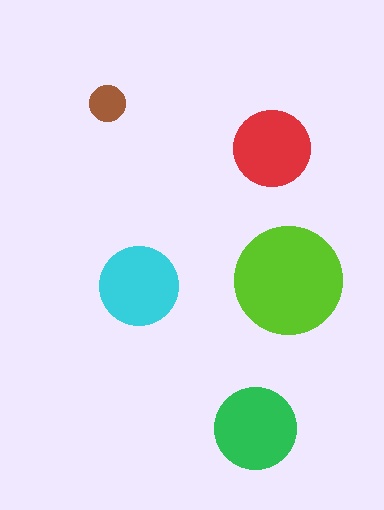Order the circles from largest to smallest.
the lime one, the green one, the cyan one, the red one, the brown one.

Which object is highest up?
The brown circle is topmost.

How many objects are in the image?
There are 5 objects in the image.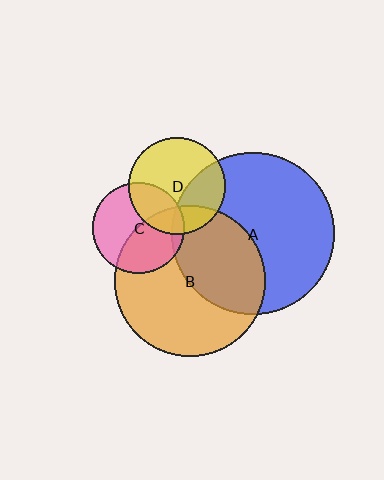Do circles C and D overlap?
Yes.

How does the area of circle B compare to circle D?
Approximately 2.4 times.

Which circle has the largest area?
Circle A (blue).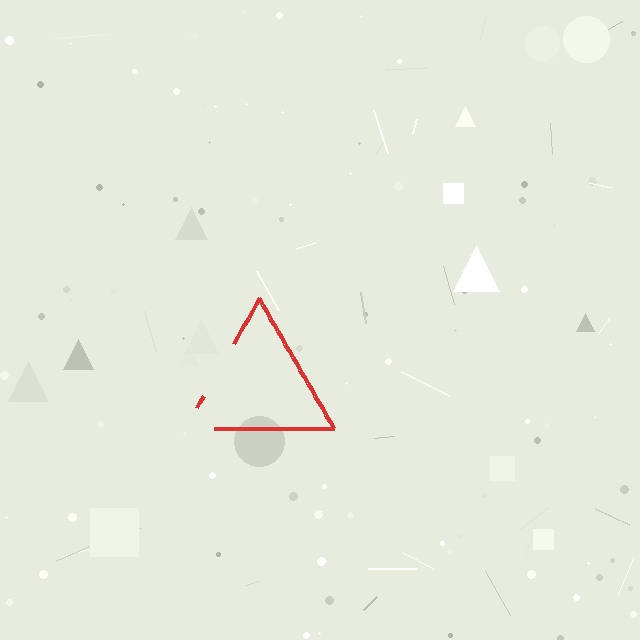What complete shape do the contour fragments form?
The contour fragments form a triangle.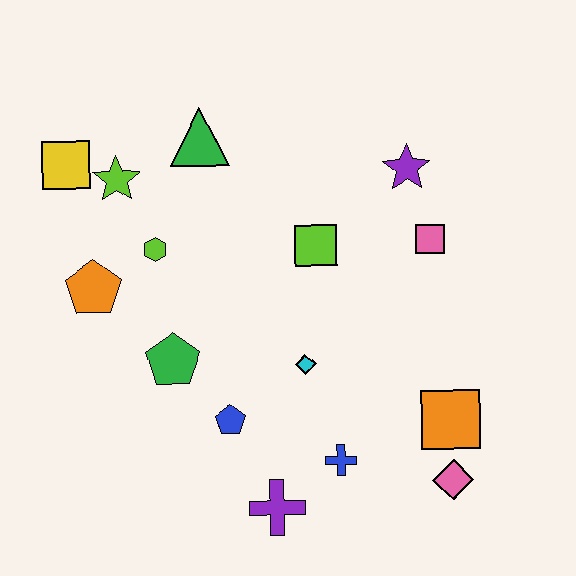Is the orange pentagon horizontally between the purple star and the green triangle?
No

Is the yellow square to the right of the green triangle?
No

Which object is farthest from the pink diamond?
The yellow square is farthest from the pink diamond.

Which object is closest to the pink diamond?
The orange square is closest to the pink diamond.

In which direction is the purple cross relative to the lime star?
The purple cross is below the lime star.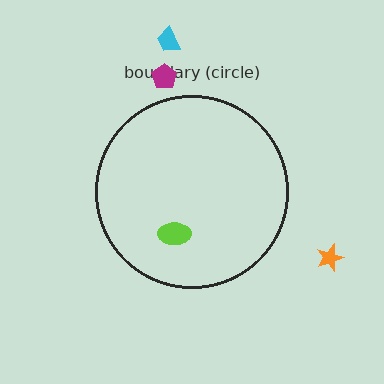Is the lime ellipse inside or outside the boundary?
Inside.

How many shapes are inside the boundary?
1 inside, 3 outside.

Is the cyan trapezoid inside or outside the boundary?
Outside.